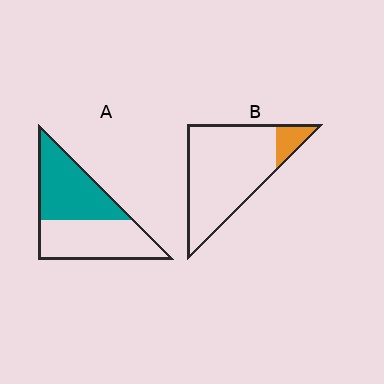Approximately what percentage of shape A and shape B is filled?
A is approximately 50% and B is approximately 10%.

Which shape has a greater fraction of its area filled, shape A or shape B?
Shape A.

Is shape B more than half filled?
No.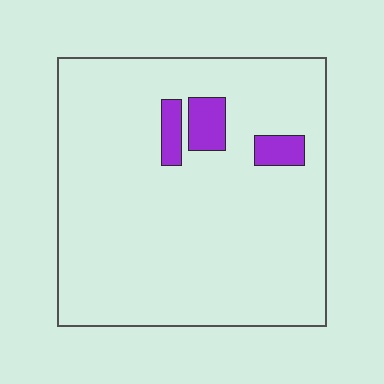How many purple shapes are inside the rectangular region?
3.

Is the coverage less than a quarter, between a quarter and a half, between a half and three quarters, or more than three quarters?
Less than a quarter.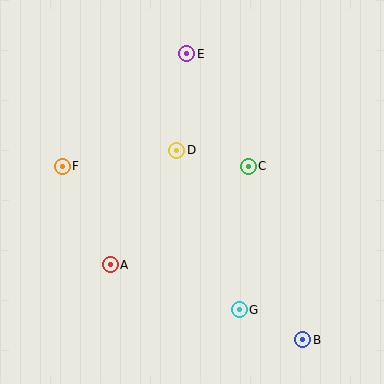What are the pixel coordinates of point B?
Point B is at (303, 340).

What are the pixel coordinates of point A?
Point A is at (110, 265).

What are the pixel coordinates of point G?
Point G is at (239, 310).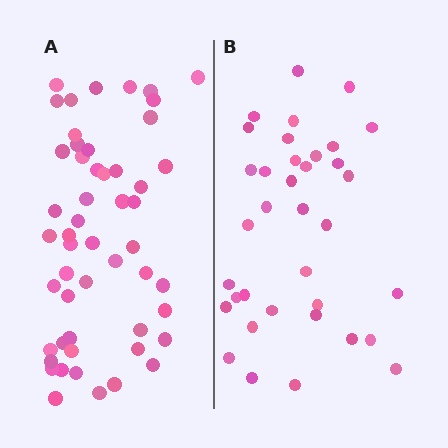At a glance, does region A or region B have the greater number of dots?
Region A (the left region) has more dots.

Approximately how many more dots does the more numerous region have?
Region A has approximately 15 more dots than region B.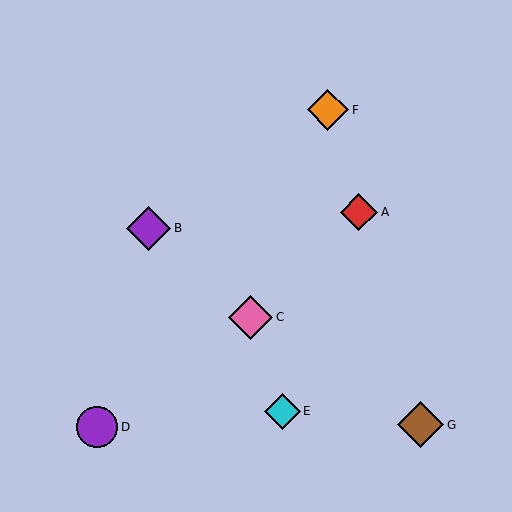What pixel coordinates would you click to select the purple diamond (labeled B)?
Click at (149, 228) to select the purple diamond B.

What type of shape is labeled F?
Shape F is an orange diamond.